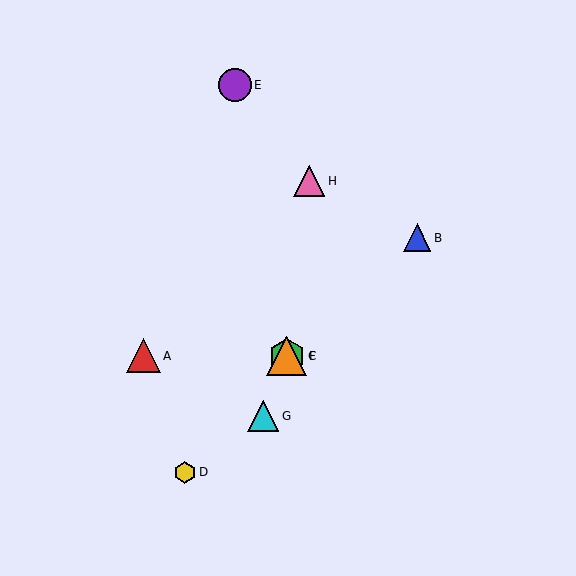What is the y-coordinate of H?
Object H is at y≈181.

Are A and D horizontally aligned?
No, A is at y≈356 and D is at y≈473.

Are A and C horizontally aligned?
Yes, both are at y≈356.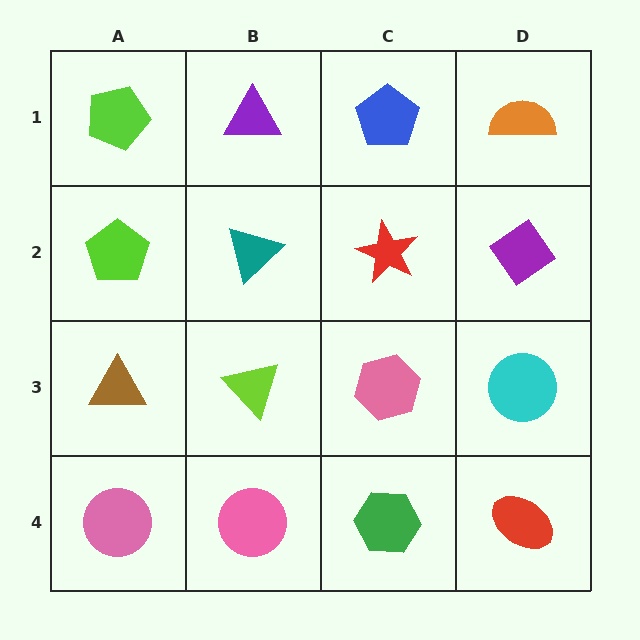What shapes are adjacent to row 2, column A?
A lime pentagon (row 1, column A), a brown triangle (row 3, column A), a teal triangle (row 2, column B).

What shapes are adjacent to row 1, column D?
A purple diamond (row 2, column D), a blue pentagon (row 1, column C).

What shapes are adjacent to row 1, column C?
A red star (row 2, column C), a purple triangle (row 1, column B), an orange semicircle (row 1, column D).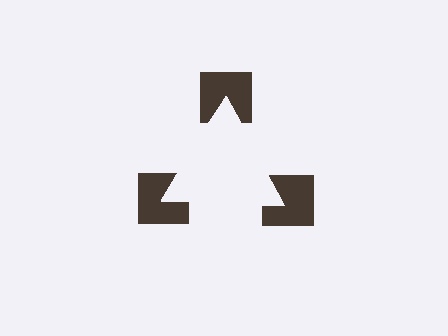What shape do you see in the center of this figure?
An illusory triangle — its edges are inferred from the aligned wedge cuts in the notched squares, not physically drawn.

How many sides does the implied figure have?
3 sides.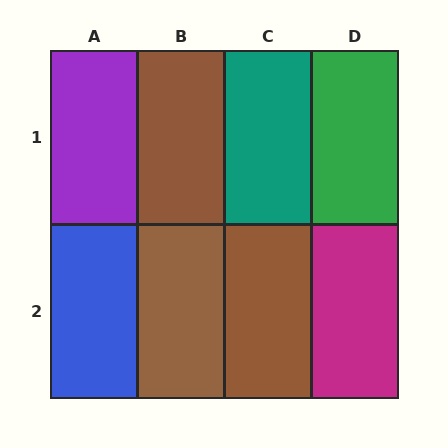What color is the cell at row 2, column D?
Magenta.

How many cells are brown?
3 cells are brown.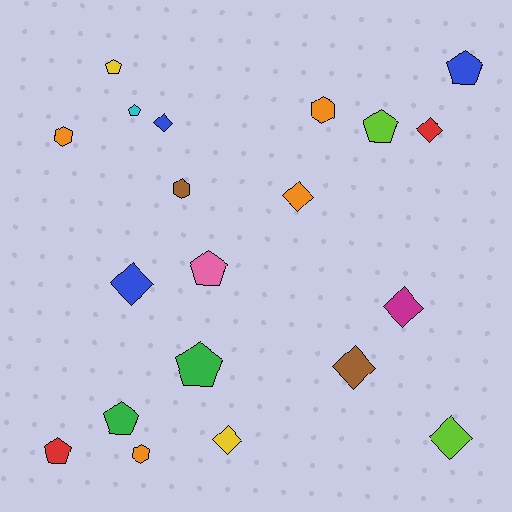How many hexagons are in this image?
There are 4 hexagons.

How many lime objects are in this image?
There are 2 lime objects.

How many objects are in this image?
There are 20 objects.